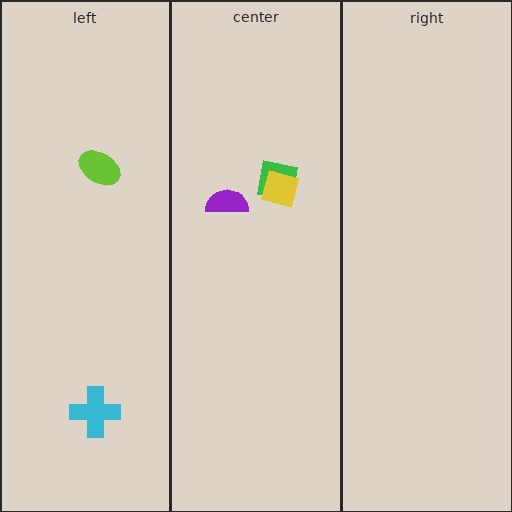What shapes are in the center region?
The green square, the yellow square, the purple semicircle.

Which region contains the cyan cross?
The left region.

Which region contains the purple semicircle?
The center region.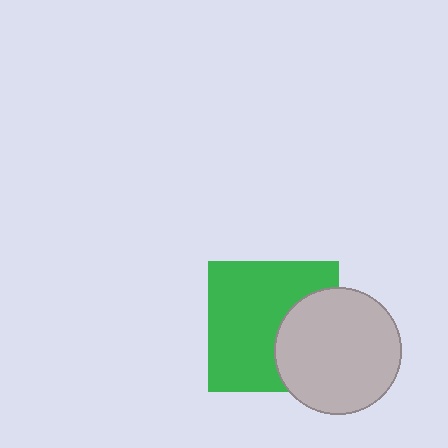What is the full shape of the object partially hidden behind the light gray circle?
The partially hidden object is a green square.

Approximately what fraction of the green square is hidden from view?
Roughly 34% of the green square is hidden behind the light gray circle.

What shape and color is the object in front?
The object in front is a light gray circle.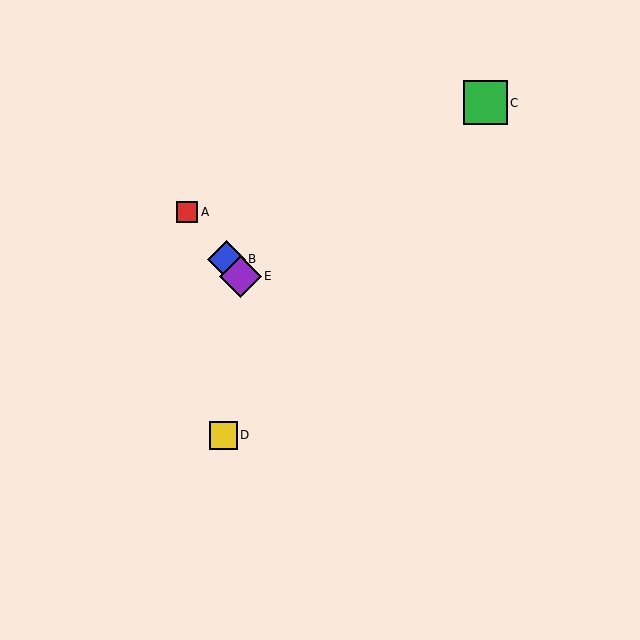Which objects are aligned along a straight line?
Objects A, B, E are aligned along a straight line.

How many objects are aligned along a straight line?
3 objects (A, B, E) are aligned along a straight line.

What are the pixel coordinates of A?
Object A is at (187, 212).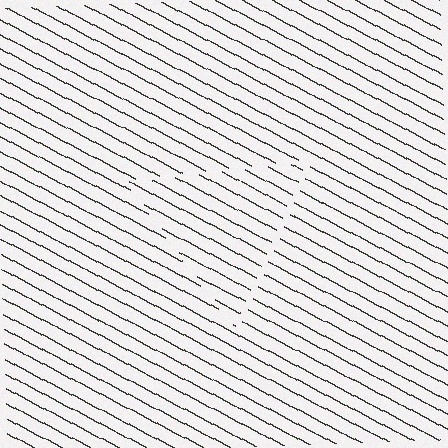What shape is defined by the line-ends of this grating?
An illusory triangle. The interior of the shape contains the same grating, shifted by half a period — the contour is defined by the phase discontinuity where line-ends from the inner and outer gratings abut.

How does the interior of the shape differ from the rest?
The interior of the shape contains the same grating, shifted by half a period — the contour is defined by the phase discontinuity where line-ends from the inner and outer gratings abut.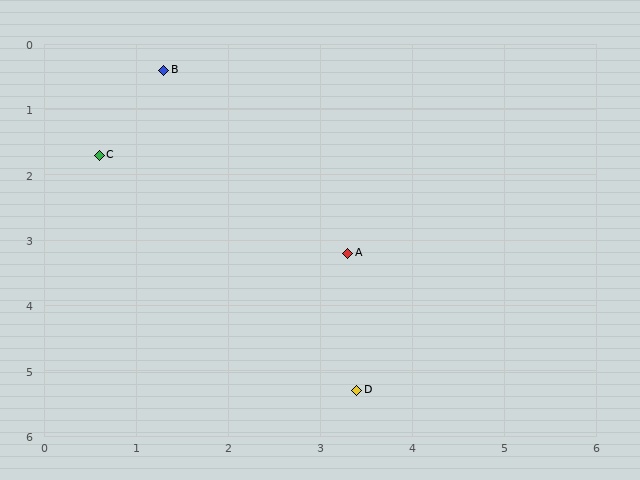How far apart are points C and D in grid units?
Points C and D are about 4.6 grid units apart.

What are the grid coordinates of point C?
Point C is at approximately (0.6, 1.7).